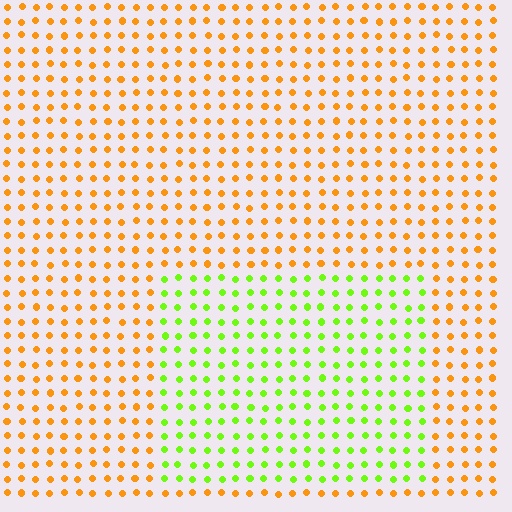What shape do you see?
I see a rectangle.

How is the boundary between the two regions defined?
The boundary is defined purely by a slight shift in hue (about 62 degrees). Spacing, size, and orientation are identical on both sides.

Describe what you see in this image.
The image is filled with small orange elements in a uniform arrangement. A rectangle-shaped region is visible where the elements are tinted to a slightly different hue, forming a subtle color boundary.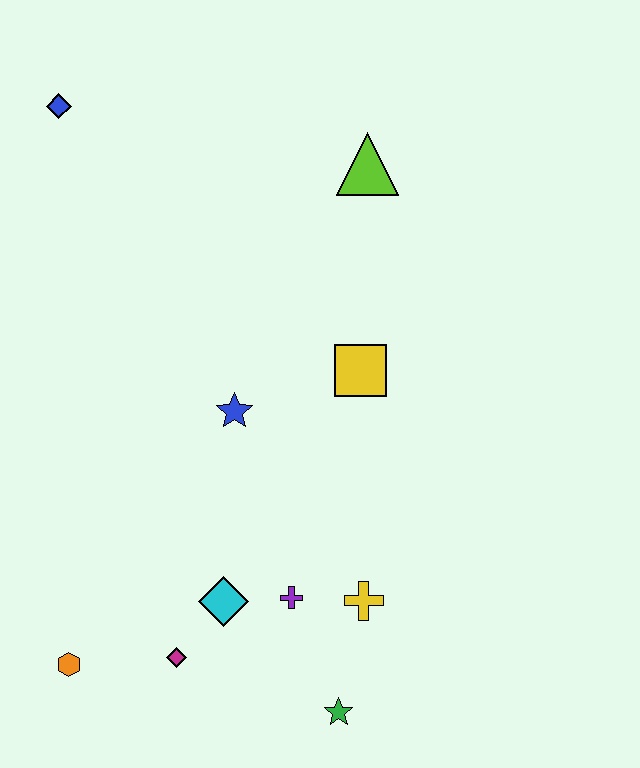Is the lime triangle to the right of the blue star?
Yes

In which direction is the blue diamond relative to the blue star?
The blue diamond is above the blue star.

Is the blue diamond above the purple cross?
Yes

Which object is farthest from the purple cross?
The blue diamond is farthest from the purple cross.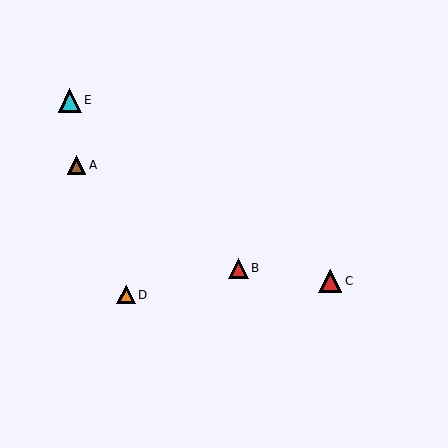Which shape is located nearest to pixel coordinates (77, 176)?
The brown triangle (labeled A) at (77, 165) is nearest to that location.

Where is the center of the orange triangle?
The center of the orange triangle is at (126, 295).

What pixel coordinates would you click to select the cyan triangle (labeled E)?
Click at (70, 100) to select the cyan triangle E.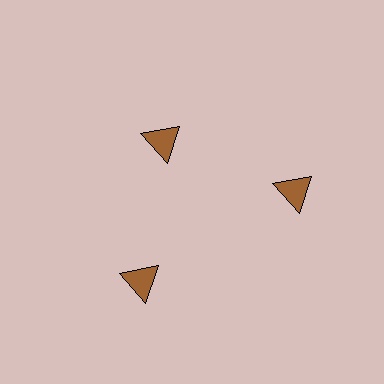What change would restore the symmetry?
The symmetry would be restored by moving it outward, back onto the ring so that all 3 triangles sit at equal angles and equal distance from the center.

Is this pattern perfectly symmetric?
No. The 3 brown triangles are arranged in a ring, but one element near the 11 o'clock position is pulled inward toward the center, breaking the 3-fold rotational symmetry.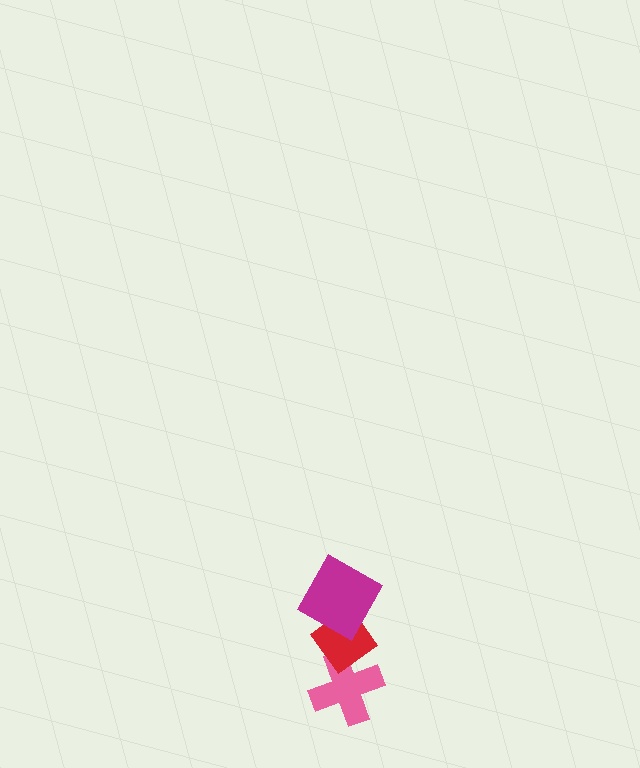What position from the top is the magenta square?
The magenta square is 1st from the top.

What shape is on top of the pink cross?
The red diamond is on top of the pink cross.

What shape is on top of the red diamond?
The magenta square is on top of the red diamond.